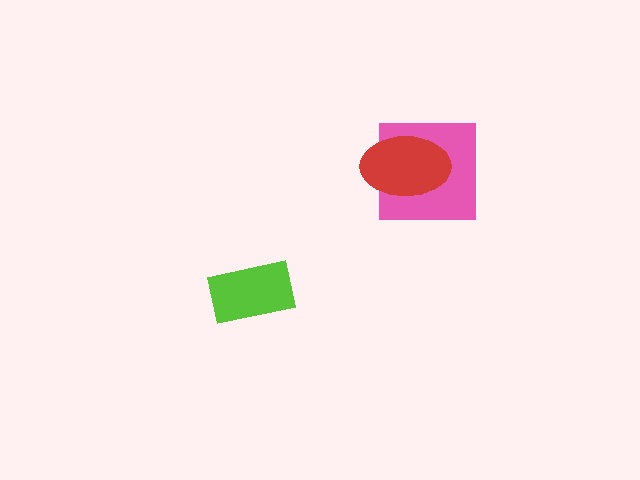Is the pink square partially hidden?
Yes, it is partially covered by another shape.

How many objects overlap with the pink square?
1 object overlaps with the pink square.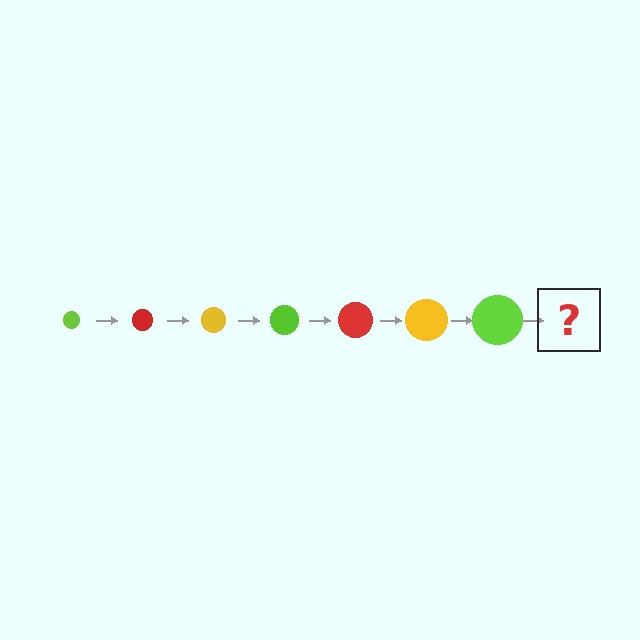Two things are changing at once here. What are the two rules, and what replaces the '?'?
The two rules are that the circle grows larger each step and the color cycles through lime, red, and yellow. The '?' should be a red circle, larger than the previous one.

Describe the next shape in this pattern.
It should be a red circle, larger than the previous one.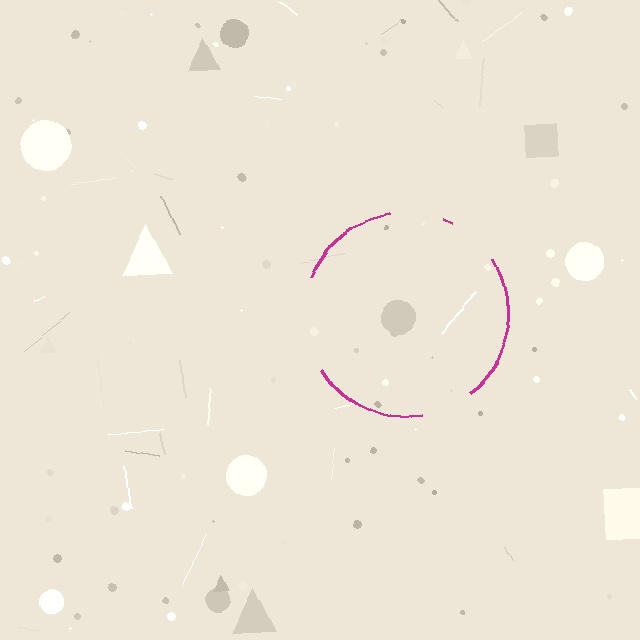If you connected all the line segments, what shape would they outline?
They would outline a circle.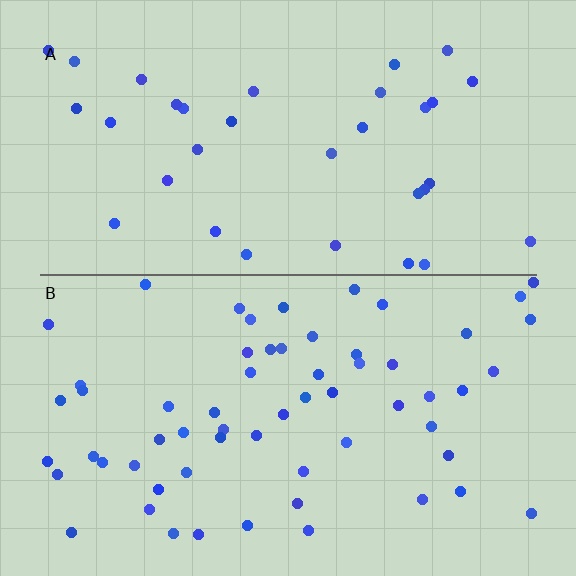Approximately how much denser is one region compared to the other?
Approximately 1.8× — region B over region A.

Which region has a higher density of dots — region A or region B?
B (the bottom).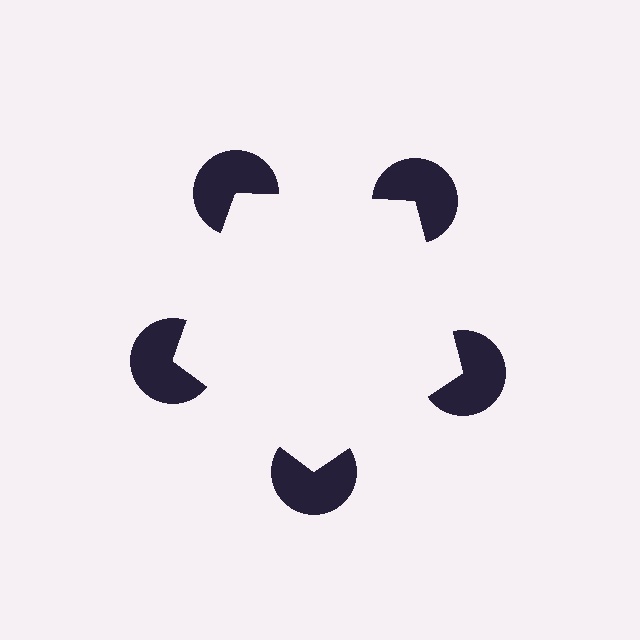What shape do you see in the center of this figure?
An illusory pentagon — its edges are inferred from the aligned wedge cuts in the pac-man discs, not physically drawn.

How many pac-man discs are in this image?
There are 5 — one at each vertex of the illusory pentagon.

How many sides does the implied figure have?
5 sides.